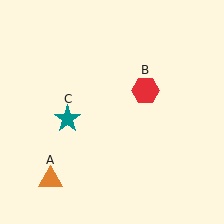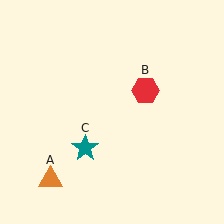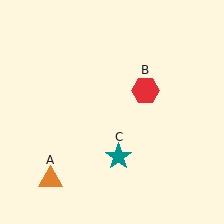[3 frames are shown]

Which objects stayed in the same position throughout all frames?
Orange triangle (object A) and red hexagon (object B) remained stationary.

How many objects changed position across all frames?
1 object changed position: teal star (object C).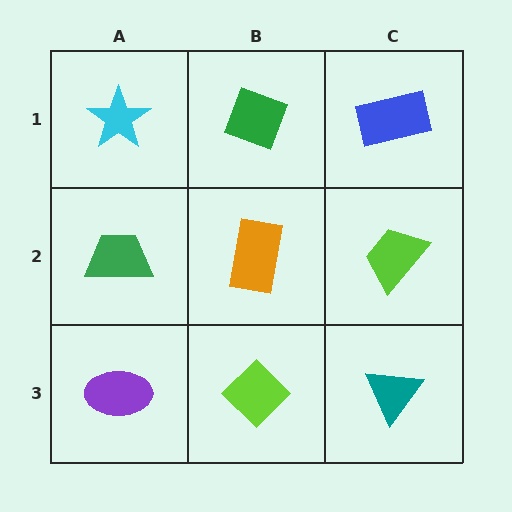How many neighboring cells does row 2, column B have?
4.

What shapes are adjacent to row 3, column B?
An orange rectangle (row 2, column B), a purple ellipse (row 3, column A), a teal triangle (row 3, column C).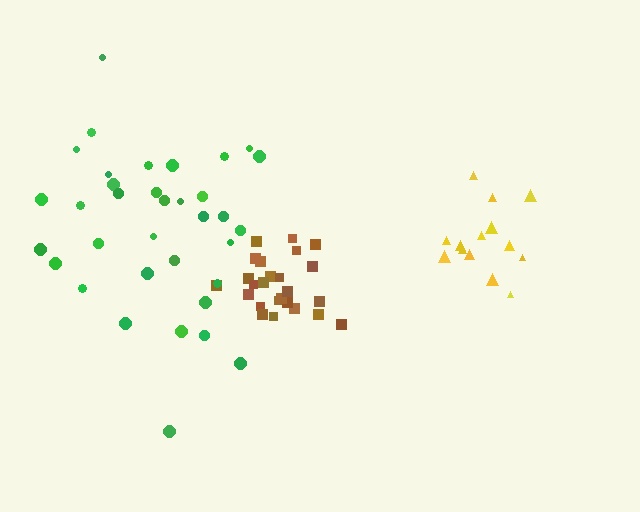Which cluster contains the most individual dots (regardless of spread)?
Green (35).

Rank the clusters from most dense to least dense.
brown, yellow, green.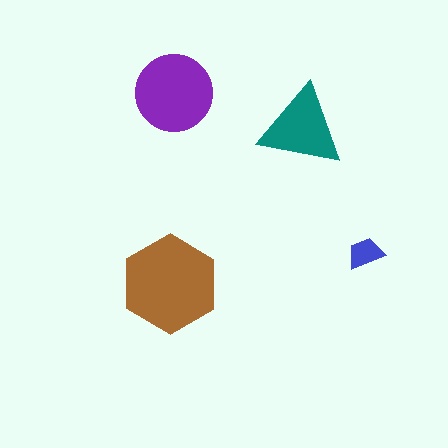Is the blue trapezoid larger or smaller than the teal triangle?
Smaller.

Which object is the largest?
The brown hexagon.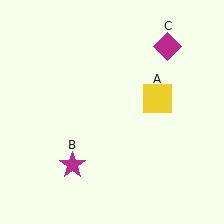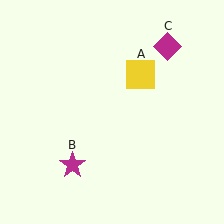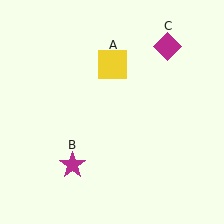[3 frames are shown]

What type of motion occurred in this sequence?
The yellow square (object A) rotated counterclockwise around the center of the scene.